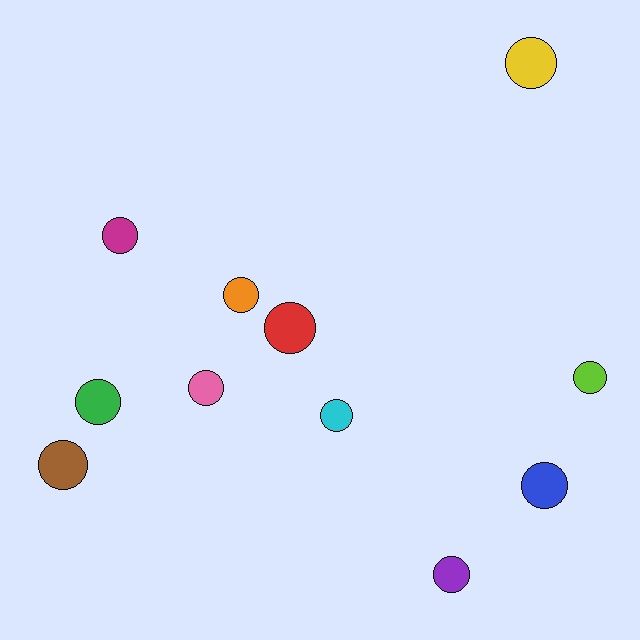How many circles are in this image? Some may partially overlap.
There are 11 circles.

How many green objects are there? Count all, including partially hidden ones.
There is 1 green object.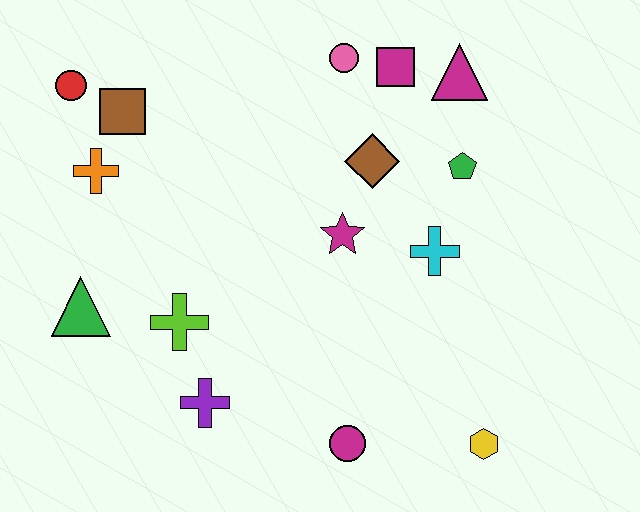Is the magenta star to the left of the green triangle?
No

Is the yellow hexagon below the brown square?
Yes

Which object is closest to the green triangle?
The lime cross is closest to the green triangle.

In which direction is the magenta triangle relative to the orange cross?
The magenta triangle is to the right of the orange cross.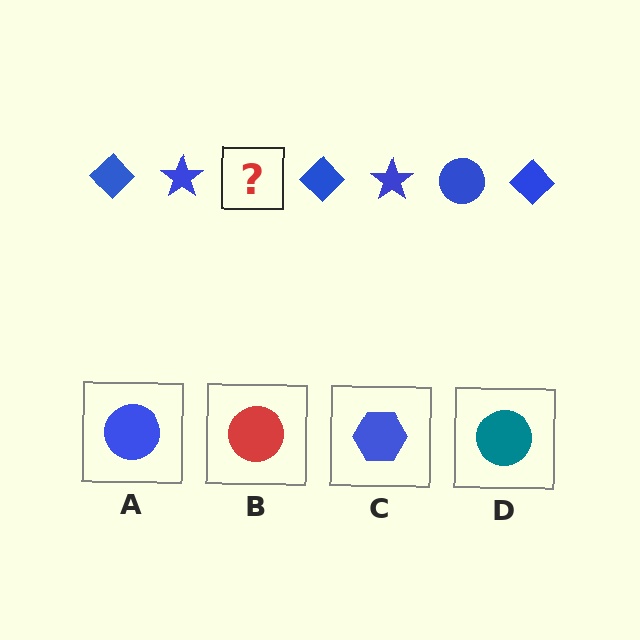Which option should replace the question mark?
Option A.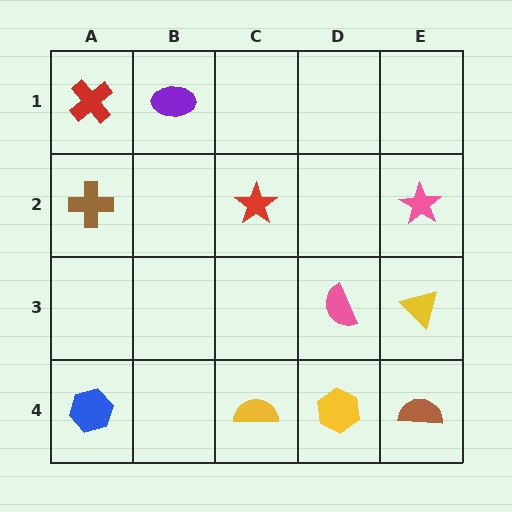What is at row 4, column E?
A brown semicircle.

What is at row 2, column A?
A brown cross.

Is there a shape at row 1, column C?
No, that cell is empty.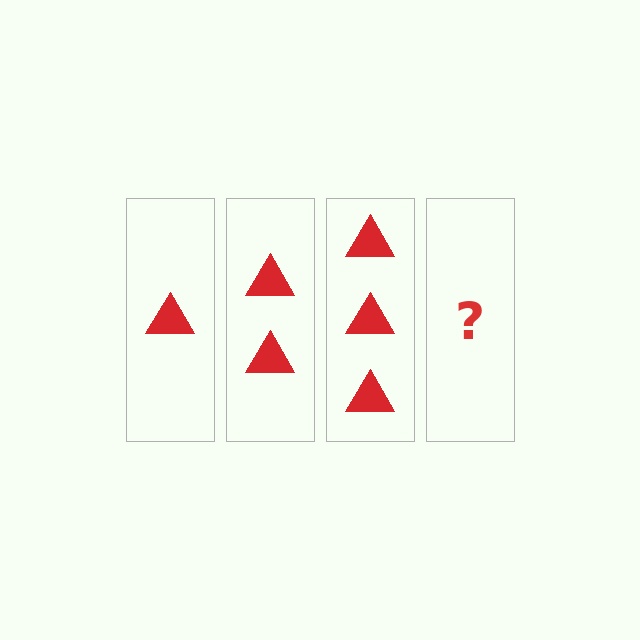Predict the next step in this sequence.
The next step is 4 triangles.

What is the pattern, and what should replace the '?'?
The pattern is that each step adds one more triangle. The '?' should be 4 triangles.